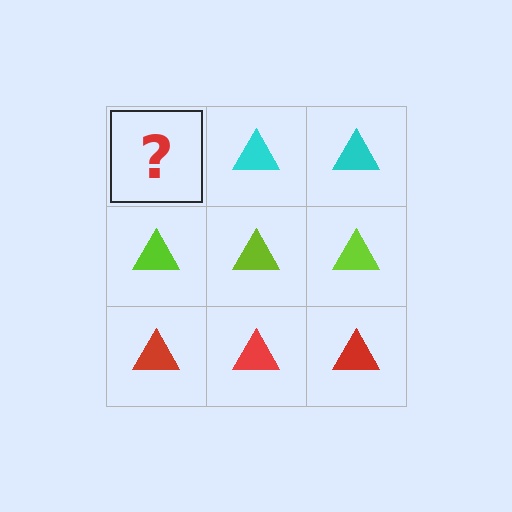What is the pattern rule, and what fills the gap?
The rule is that each row has a consistent color. The gap should be filled with a cyan triangle.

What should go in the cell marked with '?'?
The missing cell should contain a cyan triangle.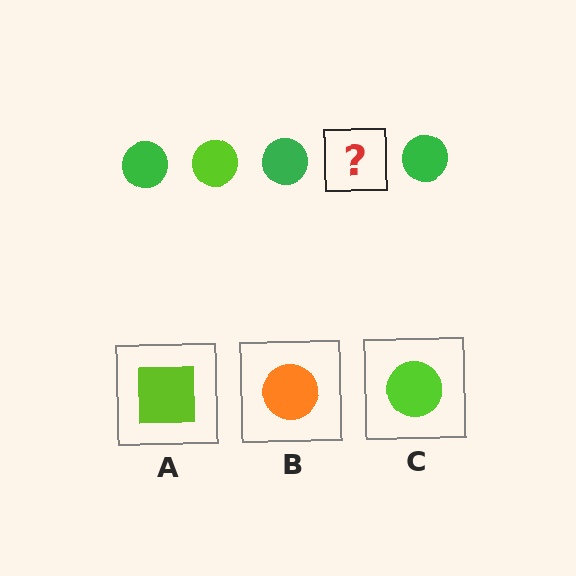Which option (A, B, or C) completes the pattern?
C.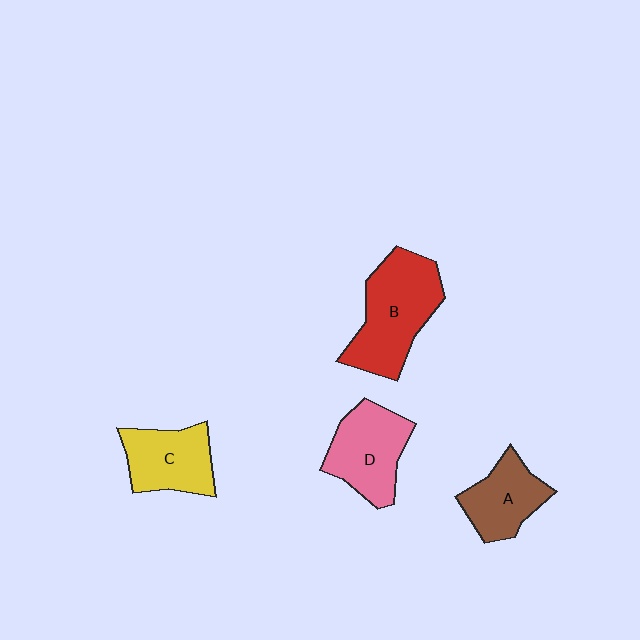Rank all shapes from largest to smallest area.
From largest to smallest: B (red), D (pink), C (yellow), A (brown).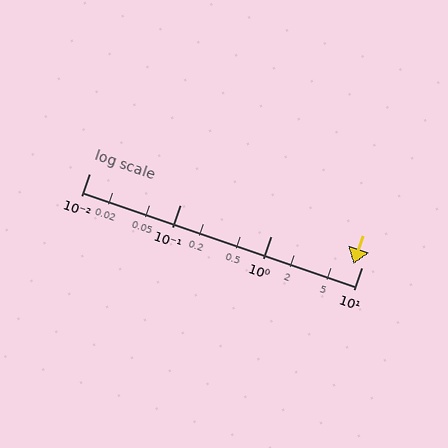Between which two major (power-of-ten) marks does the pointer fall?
The pointer is between 1 and 10.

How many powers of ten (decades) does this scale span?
The scale spans 3 decades, from 0.01 to 10.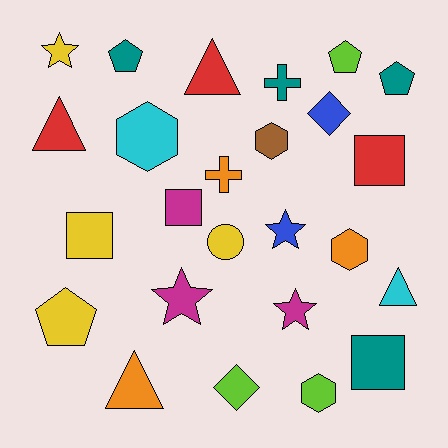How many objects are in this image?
There are 25 objects.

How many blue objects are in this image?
There are 2 blue objects.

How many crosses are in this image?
There are 2 crosses.